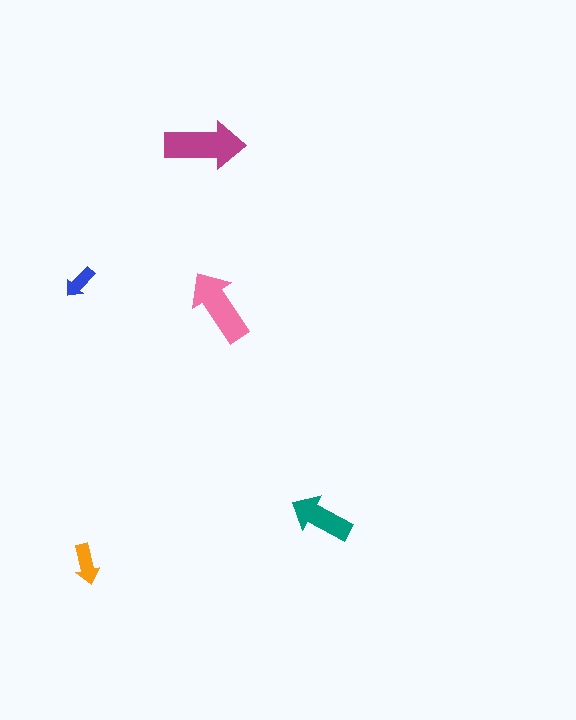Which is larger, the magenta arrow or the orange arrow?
The magenta one.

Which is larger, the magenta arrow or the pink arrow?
The magenta one.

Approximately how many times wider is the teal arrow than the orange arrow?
About 1.5 times wider.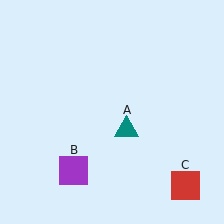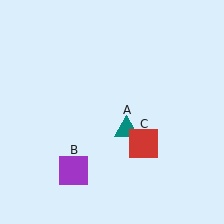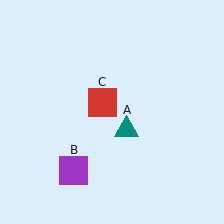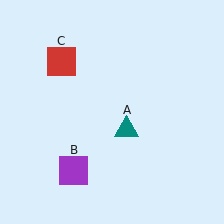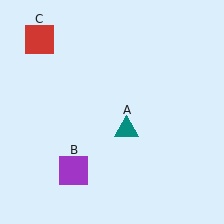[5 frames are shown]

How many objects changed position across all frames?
1 object changed position: red square (object C).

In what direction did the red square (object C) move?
The red square (object C) moved up and to the left.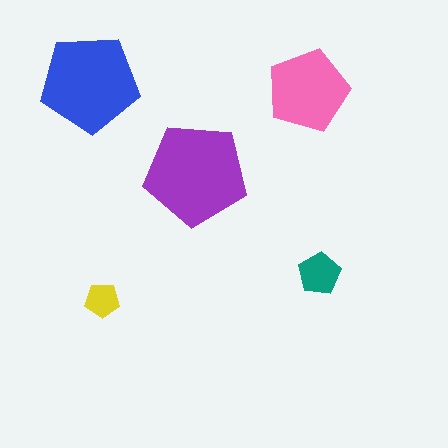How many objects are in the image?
There are 5 objects in the image.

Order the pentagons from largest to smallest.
the purple one, the blue one, the pink one, the teal one, the yellow one.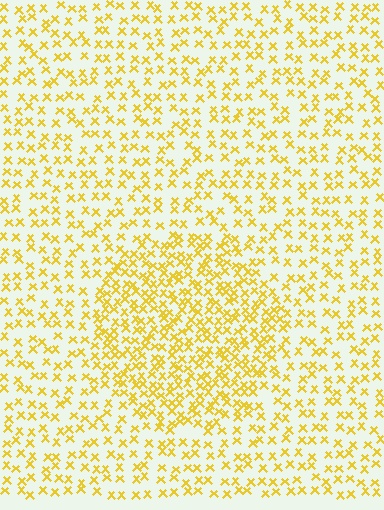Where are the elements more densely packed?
The elements are more densely packed inside the circle boundary.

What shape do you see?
I see a circle.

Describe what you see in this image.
The image contains small yellow elements arranged at two different densities. A circle-shaped region is visible where the elements are more densely packed than the surrounding area.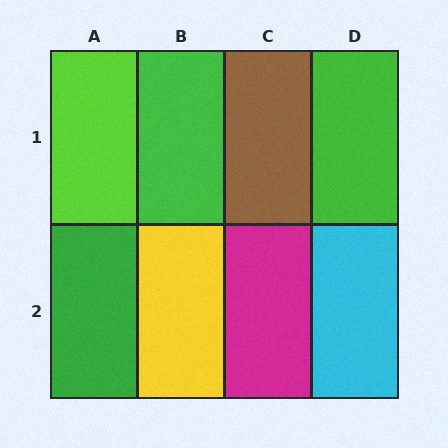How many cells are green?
3 cells are green.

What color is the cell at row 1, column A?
Lime.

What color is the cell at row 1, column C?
Brown.